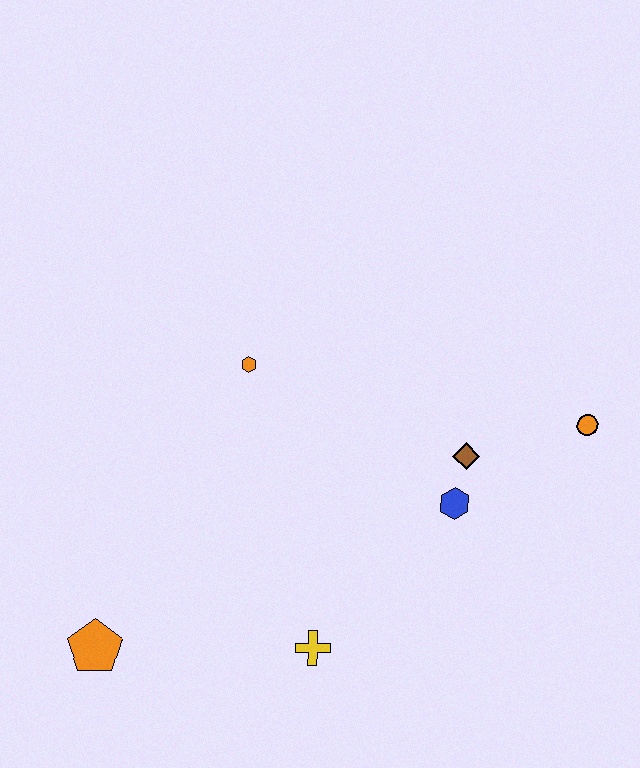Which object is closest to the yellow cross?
The blue hexagon is closest to the yellow cross.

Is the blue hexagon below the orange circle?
Yes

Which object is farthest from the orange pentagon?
The orange circle is farthest from the orange pentagon.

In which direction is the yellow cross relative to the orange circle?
The yellow cross is to the left of the orange circle.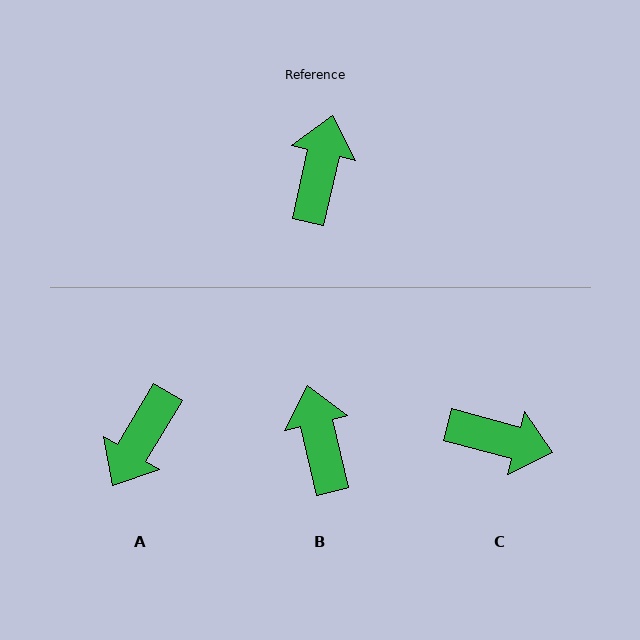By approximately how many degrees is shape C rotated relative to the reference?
Approximately 92 degrees clockwise.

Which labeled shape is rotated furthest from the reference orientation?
A, about 162 degrees away.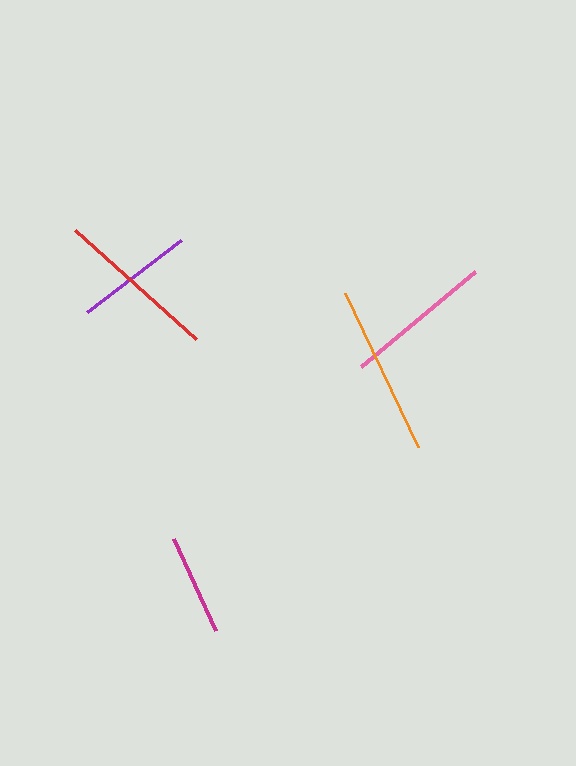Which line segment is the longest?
The orange line is the longest at approximately 171 pixels.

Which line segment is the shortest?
The magenta line is the shortest at approximately 101 pixels.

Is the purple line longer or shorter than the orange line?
The orange line is longer than the purple line.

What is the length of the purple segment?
The purple segment is approximately 118 pixels long.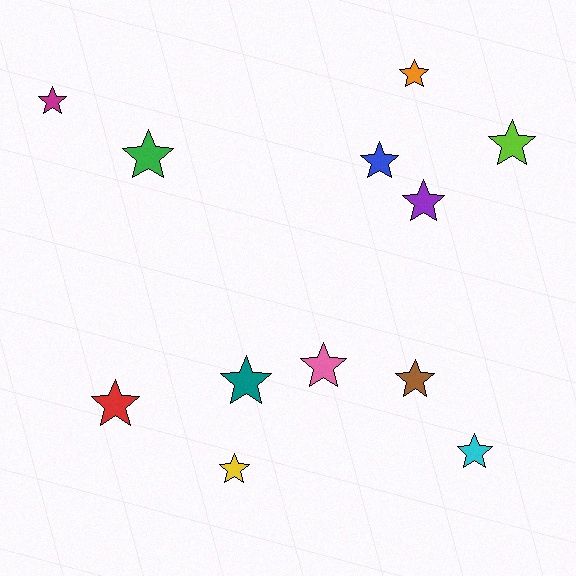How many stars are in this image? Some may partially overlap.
There are 12 stars.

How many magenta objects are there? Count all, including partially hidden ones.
There is 1 magenta object.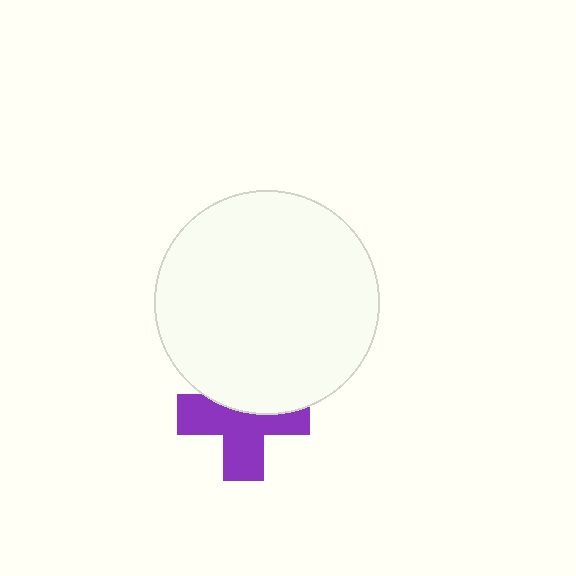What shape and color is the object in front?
The object in front is a white circle.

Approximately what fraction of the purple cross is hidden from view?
Roughly 39% of the purple cross is hidden behind the white circle.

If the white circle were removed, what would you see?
You would see the complete purple cross.